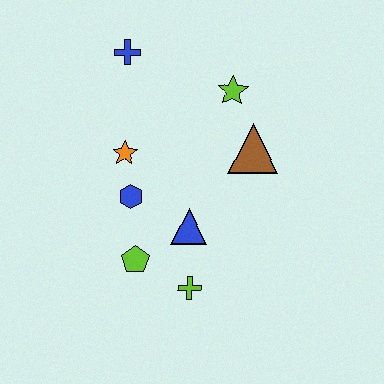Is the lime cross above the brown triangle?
No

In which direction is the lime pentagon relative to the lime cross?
The lime pentagon is to the left of the lime cross.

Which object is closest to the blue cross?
The orange star is closest to the blue cross.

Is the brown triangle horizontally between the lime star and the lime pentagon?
No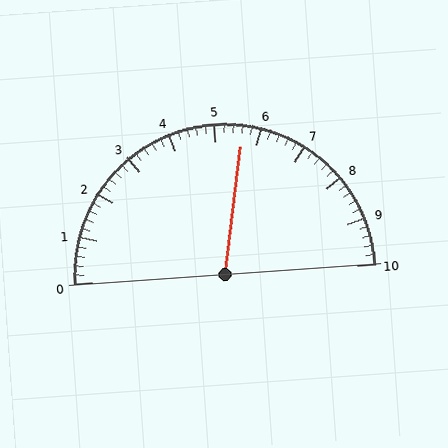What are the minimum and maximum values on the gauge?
The gauge ranges from 0 to 10.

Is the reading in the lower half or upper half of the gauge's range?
The reading is in the upper half of the range (0 to 10).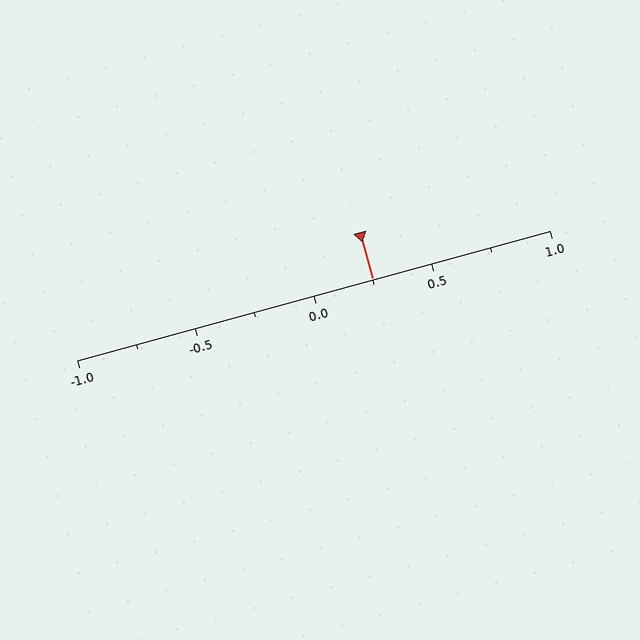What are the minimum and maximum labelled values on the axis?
The axis runs from -1.0 to 1.0.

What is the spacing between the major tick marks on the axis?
The major ticks are spaced 0.5 apart.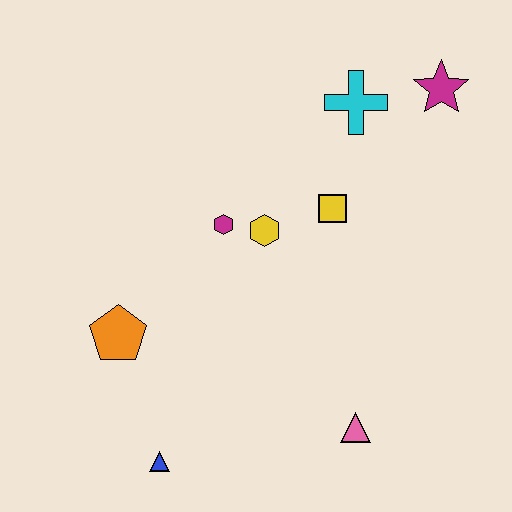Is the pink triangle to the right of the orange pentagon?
Yes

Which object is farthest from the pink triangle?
The magenta star is farthest from the pink triangle.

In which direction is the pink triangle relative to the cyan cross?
The pink triangle is below the cyan cross.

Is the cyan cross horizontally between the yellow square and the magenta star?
Yes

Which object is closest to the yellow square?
The yellow hexagon is closest to the yellow square.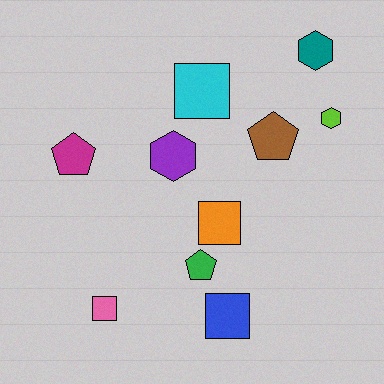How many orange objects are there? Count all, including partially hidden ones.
There is 1 orange object.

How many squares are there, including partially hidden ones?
There are 4 squares.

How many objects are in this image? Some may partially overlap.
There are 10 objects.